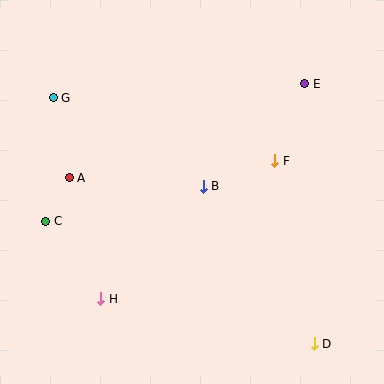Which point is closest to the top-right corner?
Point E is closest to the top-right corner.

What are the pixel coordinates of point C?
Point C is at (46, 221).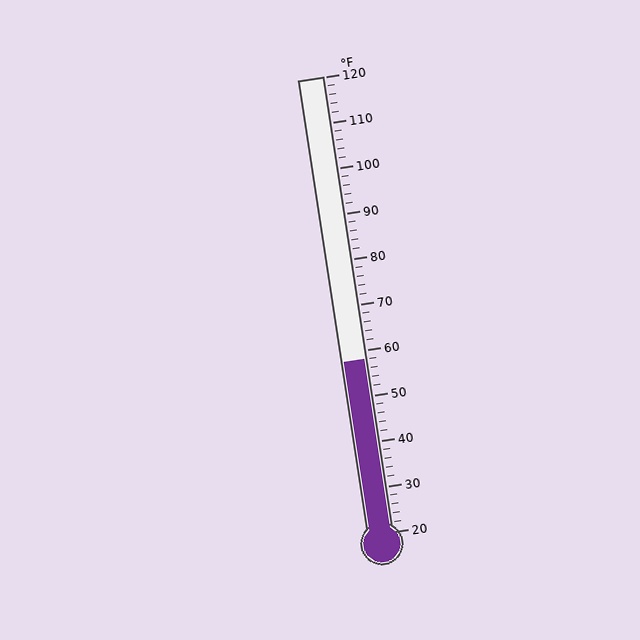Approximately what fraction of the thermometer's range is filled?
The thermometer is filled to approximately 40% of its range.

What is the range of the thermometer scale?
The thermometer scale ranges from 20°F to 120°F.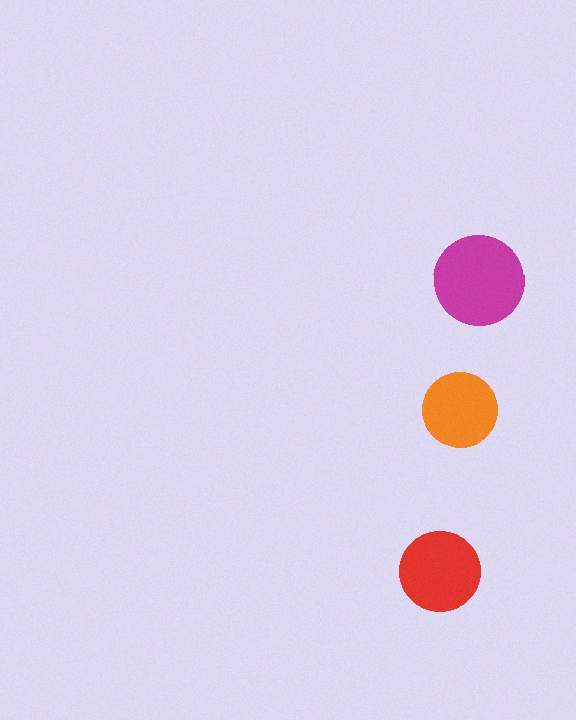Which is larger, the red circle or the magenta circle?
The magenta one.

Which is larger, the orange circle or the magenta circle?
The magenta one.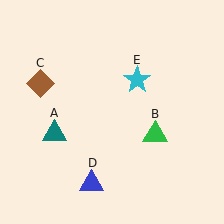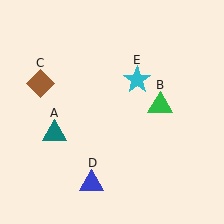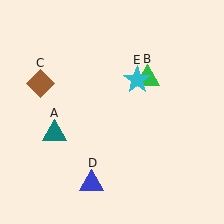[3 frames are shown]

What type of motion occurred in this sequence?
The green triangle (object B) rotated counterclockwise around the center of the scene.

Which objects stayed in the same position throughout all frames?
Teal triangle (object A) and brown diamond (object C) and blue triangle (object D) and cyan star (object E) remained stationary.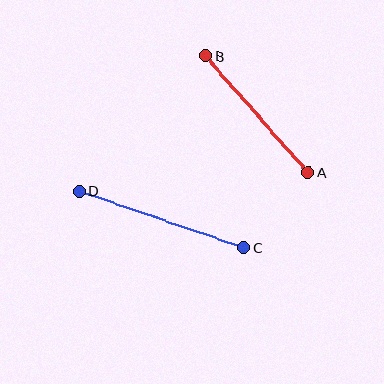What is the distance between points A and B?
The distance is approximately 155 pixels.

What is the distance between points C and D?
The distance is approximately 174 pixels.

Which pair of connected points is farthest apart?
Points C and D are farthest apart.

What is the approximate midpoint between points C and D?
The midpoint is at approximately (161, 219) pixels.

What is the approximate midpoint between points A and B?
The midpoint is at approximately (257, 114) pixels.